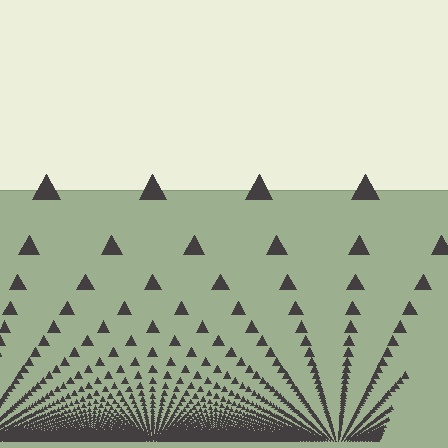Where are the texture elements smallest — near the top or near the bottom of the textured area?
Near the bottom.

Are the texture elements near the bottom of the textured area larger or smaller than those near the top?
Smaller. The gradient is inverted — elements near the bottom are smaller and denser.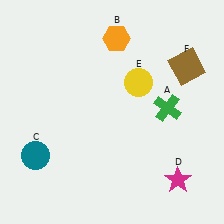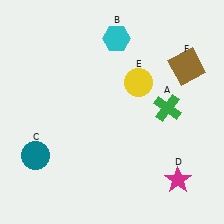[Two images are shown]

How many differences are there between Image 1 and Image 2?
There is 1 difference between the two images.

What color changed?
The hexagon (B) changed from orange in Image 1 to cyan in Image 2.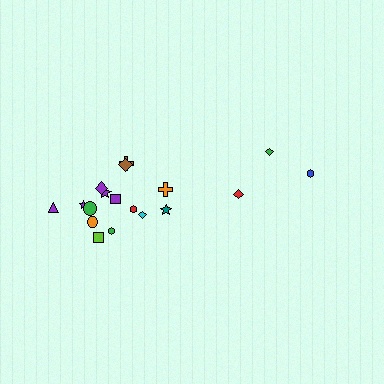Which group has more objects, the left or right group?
The left group.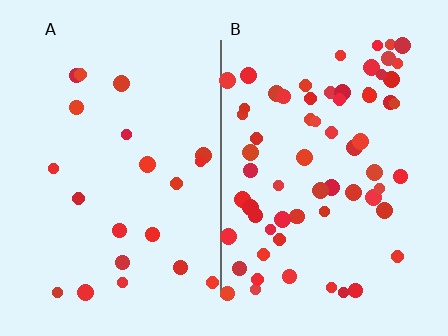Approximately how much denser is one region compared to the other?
Approximately 3.2× — region B over region A.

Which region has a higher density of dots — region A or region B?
B (the right).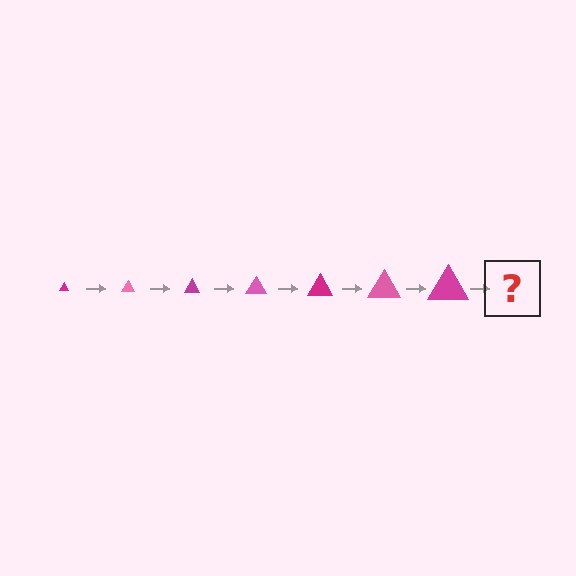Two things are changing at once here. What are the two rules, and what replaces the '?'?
The two rules are that the triangle grows larger each step and the color cycles through magenta and pink. The '?' should be a pink triangle, larger than the previous one.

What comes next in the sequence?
The next element should be a pink triangle, larger than the previous one.